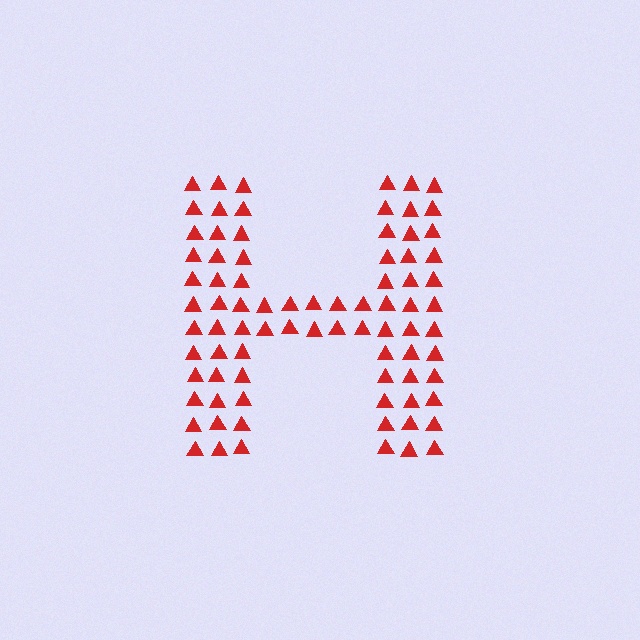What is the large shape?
The large shape is the letter H.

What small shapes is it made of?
It is made of small triangles.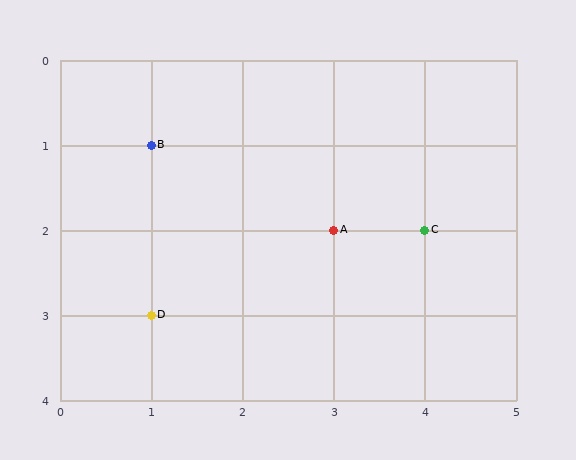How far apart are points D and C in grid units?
Points D and C are 3 columns and 1 row apart (about 3.2 grid units diagonally).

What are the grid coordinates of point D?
Point D is at grid coordinates (1, 3).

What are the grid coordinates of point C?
Point C is at grid coordinates (4, 2).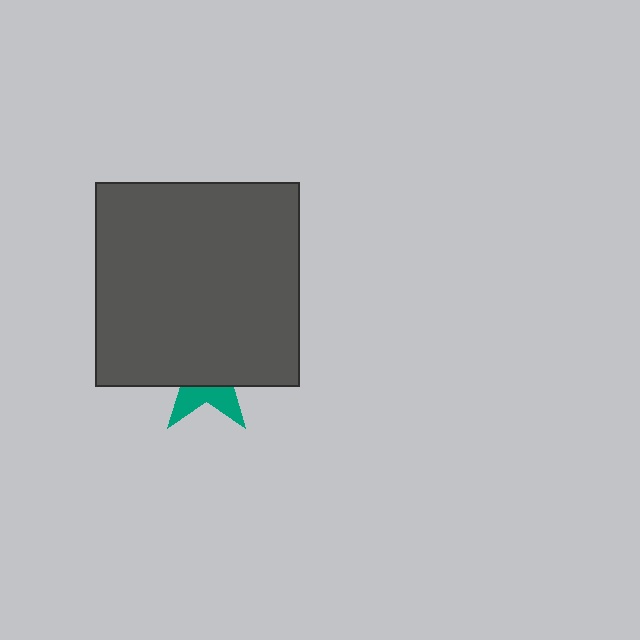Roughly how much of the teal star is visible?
A small part of it is visible (roughly 32%).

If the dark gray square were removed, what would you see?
You would see the complete teal star.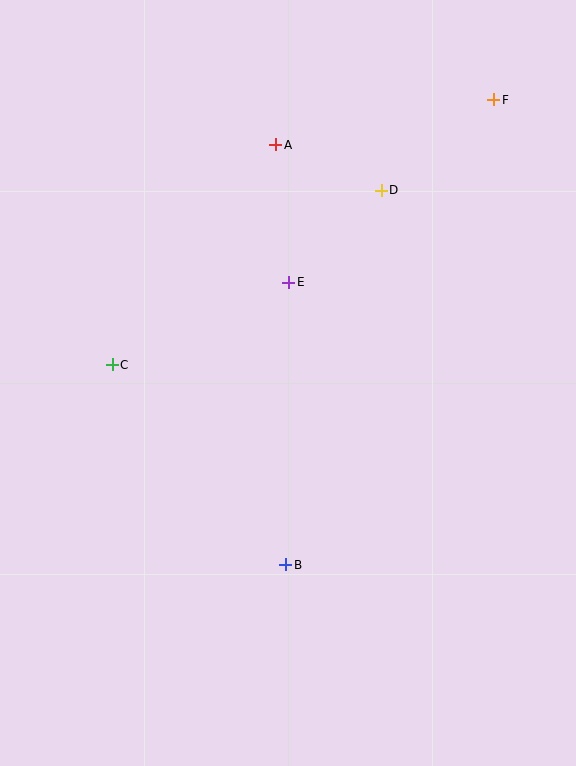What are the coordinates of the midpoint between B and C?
The midpoint between B and C is at (199, 465).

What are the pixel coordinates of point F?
Point F is at (494, 100).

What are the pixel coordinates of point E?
Point E is at (289, 282).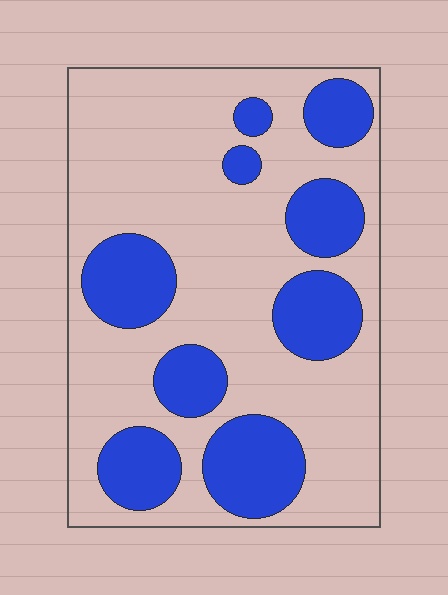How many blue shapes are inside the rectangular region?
9.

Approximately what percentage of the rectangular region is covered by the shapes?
Approximately 30%.